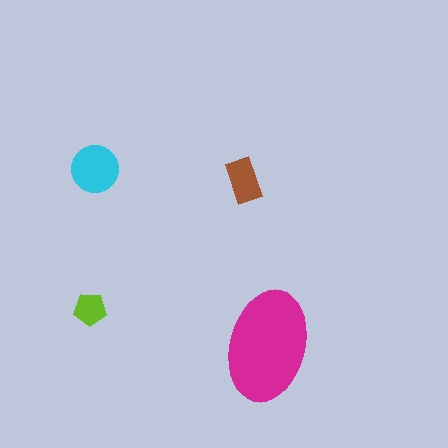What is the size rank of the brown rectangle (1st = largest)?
3rd.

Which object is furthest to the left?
The lime pentagon is leftmost.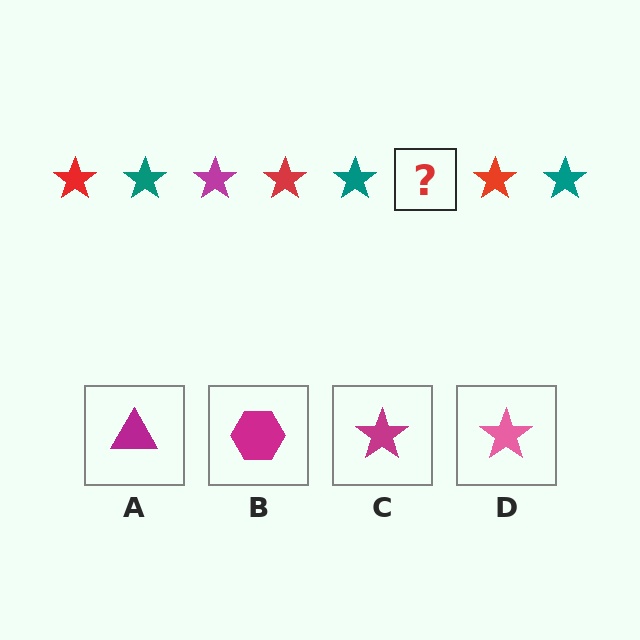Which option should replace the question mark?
Option C.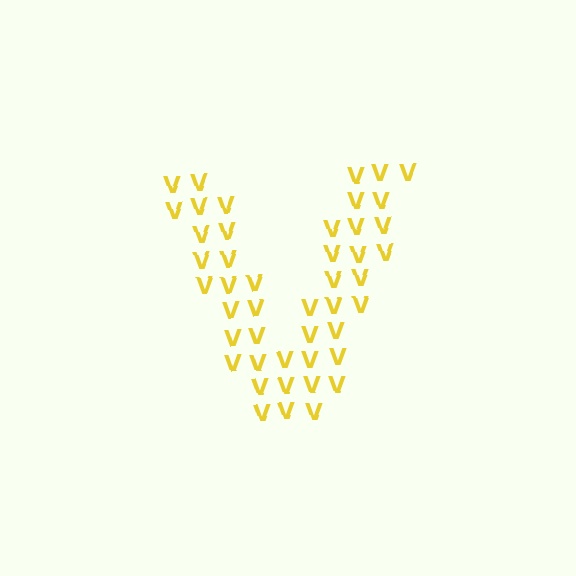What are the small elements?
The small elements are letter V's.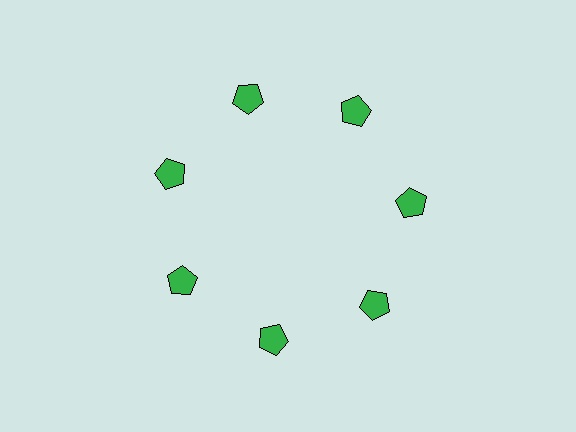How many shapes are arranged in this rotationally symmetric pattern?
There are 7 shapes, arranged in 7 groups of 1.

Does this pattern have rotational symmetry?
Yes, this pattern has 7-fold rotational symmetry. It looks the same after rotating 51 degrees around the center.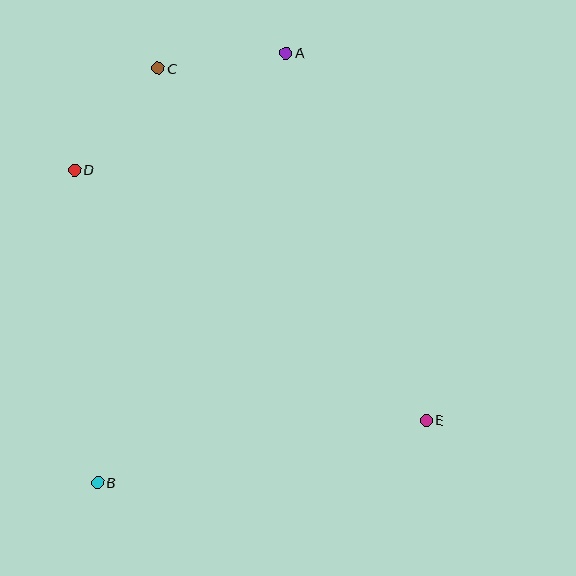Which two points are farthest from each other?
Points A and B are farthest from each other.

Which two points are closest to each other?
Points A and C are closest to each other.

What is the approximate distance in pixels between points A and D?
The distance between A and D is approximately 242 pixels.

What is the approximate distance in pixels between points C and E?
The distance between C and E is approximately 442 pixels.